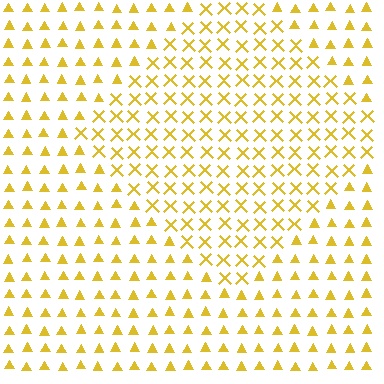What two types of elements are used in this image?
The image uses X marks inside the diamond region and triangles outside it.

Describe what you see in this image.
The image is filled with small yellow elements arranged in a uniform grid. A diamond-shaped region contains X marks, while the surrounding area contains triangles. The boundary is defined purely by the change in element shape.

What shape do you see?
I see a diamond.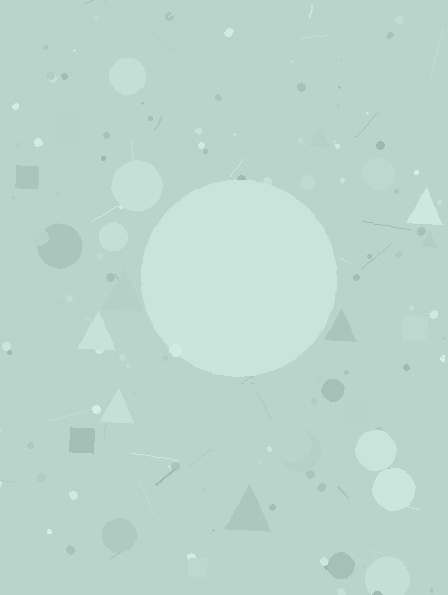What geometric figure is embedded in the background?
A circle is embedded in the background.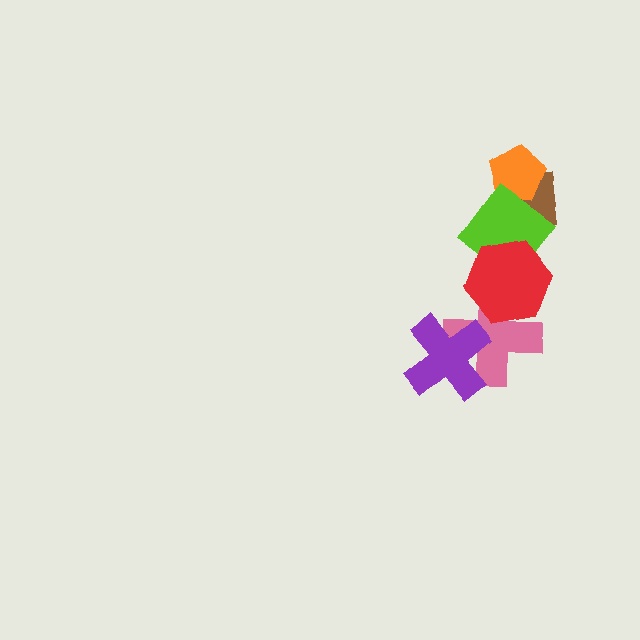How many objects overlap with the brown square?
2 objects overlap with the brown square.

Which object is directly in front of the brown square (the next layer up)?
The orange pentagon is directly in front of the brown square.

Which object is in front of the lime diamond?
The red hexagon is in front of the lime diamond.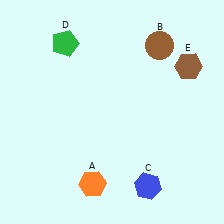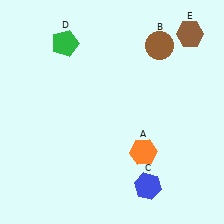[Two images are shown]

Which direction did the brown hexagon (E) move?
The brown hexagon (E) moved up.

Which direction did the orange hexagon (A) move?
The orange hexagon (A) moved right.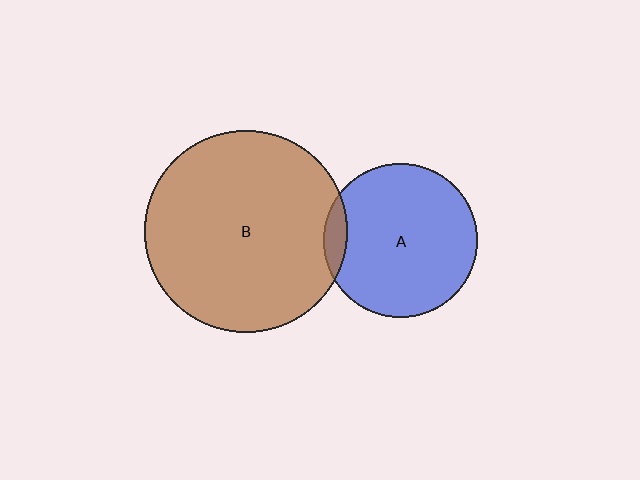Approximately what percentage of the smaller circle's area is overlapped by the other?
Approximately 5%.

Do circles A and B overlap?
Yes.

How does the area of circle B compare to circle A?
Approximately 1.7 times.